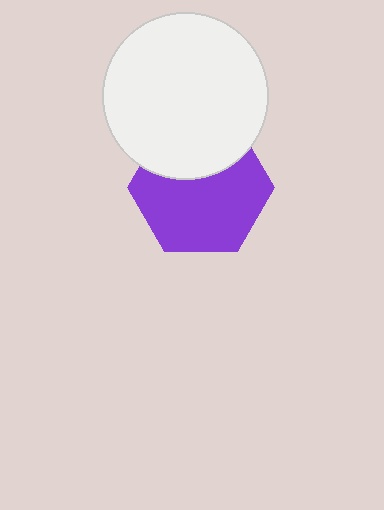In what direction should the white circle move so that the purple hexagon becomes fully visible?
The white circle should move up. That is the shortest direction to clear the overlap and leave the purple hexagon fully visible.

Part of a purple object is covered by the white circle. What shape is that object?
It is a hexagon.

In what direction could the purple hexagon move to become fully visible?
The purple hexagon could move down. That would shift it out from behind the white circle entirely.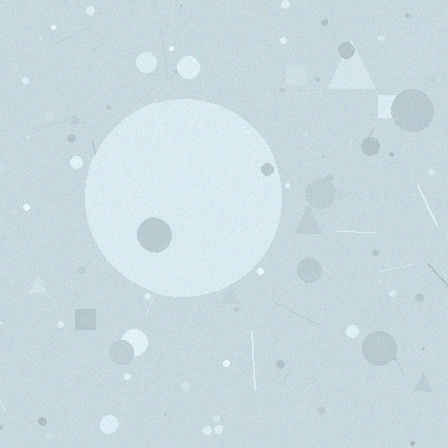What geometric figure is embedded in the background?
A circle is embedded in the background.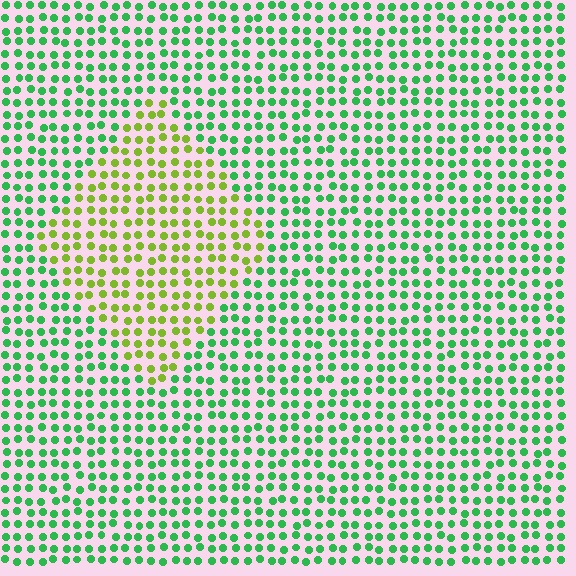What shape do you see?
I see a diamond.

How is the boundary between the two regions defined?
The boundary is defined purely by a slight shift in hue (about 49 degrees). Spacing, size, and orientation are identical on both sides.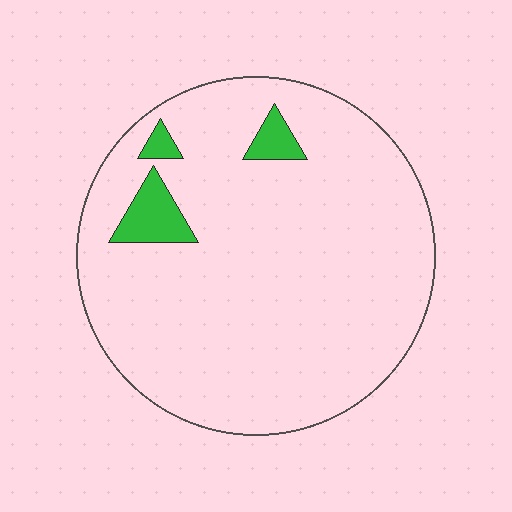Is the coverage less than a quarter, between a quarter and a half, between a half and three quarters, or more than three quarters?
Less than a quarter.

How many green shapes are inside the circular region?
3.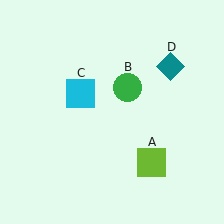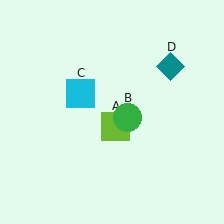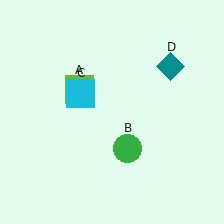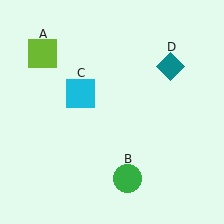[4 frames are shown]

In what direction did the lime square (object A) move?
The lime square (object A) moved up and to the left.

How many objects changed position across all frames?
2 objects changed position: lime square (object A), green circle (object B).